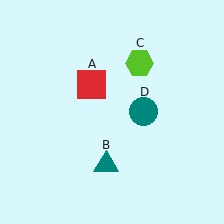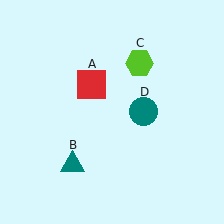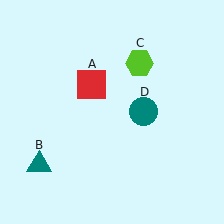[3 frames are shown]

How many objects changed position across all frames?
1 object changed position: teal triangle (object B).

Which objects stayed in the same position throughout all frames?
Red square (object A) and lime hexagon (object C) and teal circle (object D) remained stationary.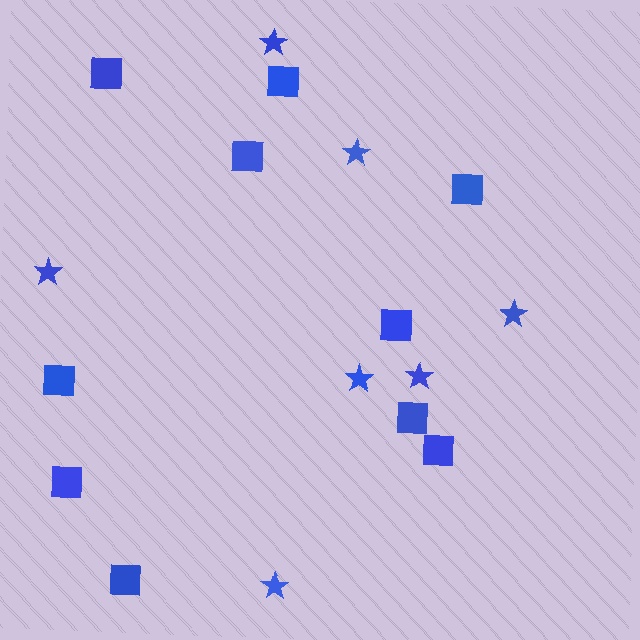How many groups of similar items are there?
There are 2 groups: one group of squares (10) and one group of stars (7).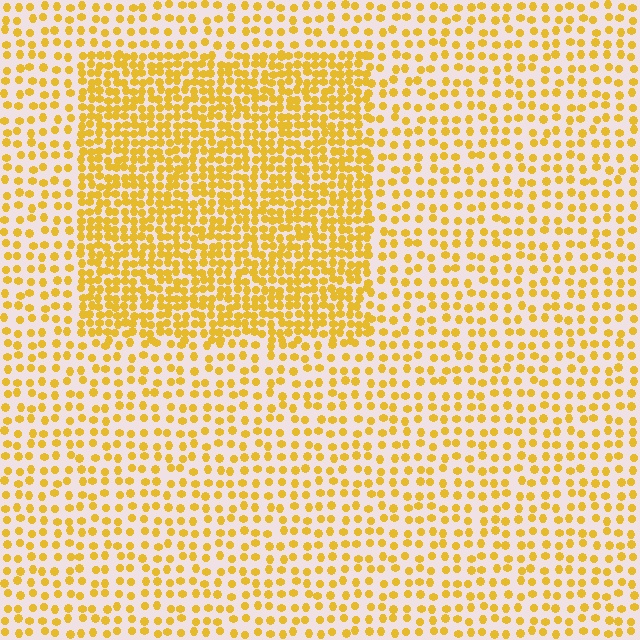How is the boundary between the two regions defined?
The boundary is defined by a change in element density (approximately 2.1x ratio). All elements are the same color, size, and shape.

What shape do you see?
I see a rectangle.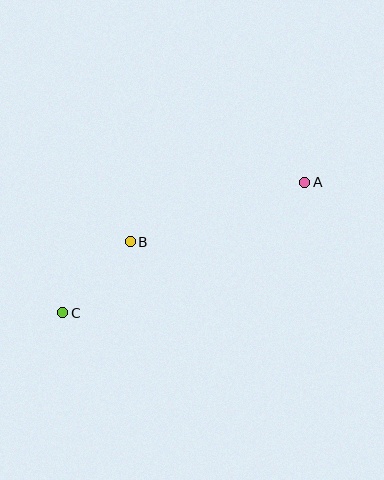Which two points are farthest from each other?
Points A and C are farthest from each other.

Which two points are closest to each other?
Points B and C are closest to each other.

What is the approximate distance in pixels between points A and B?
The distance between A and B is approximately 184 pixels.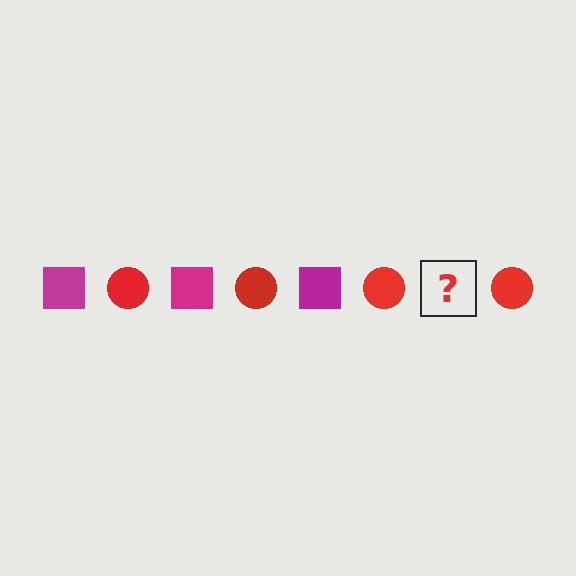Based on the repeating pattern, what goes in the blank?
The blank should be a magenta square.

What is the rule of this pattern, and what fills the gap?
The rule is that the pattern alternates between magenta square and red circle. The gap should be filled with a magenta square.